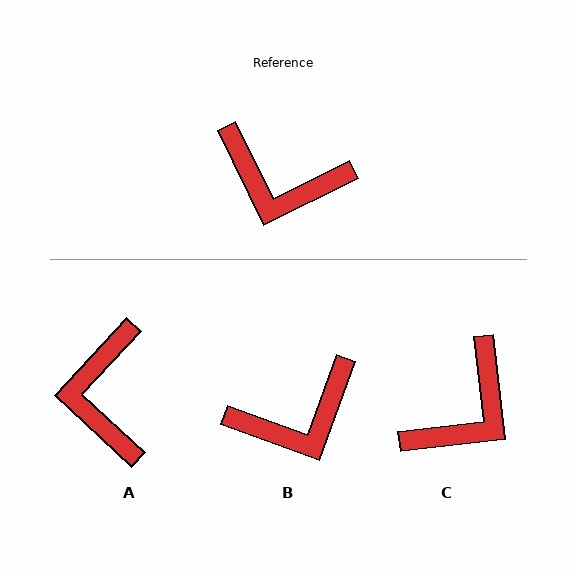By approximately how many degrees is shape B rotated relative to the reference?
Approximately 44 degrees counter-clockwise.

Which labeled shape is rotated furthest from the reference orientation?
C, about 70 degrees away.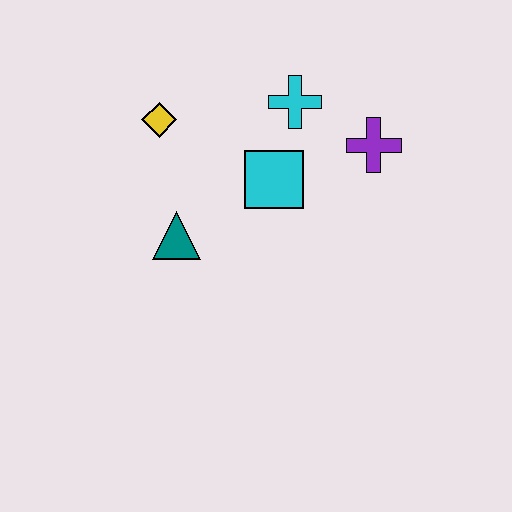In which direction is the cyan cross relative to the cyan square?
The cyan cross is above the cyan square.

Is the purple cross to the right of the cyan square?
Yes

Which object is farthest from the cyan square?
The yellow diamond is farthest from the cyan square.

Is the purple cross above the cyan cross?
No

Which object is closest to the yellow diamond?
The teal triangle is closest to the yellow diamond.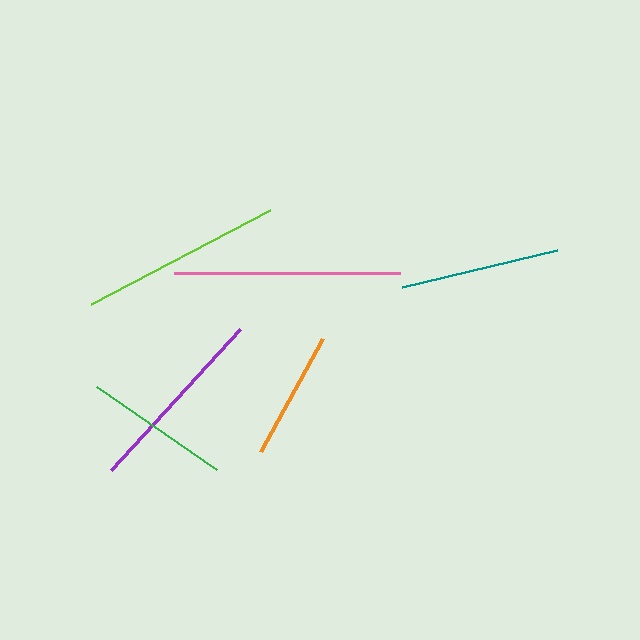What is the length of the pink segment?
The pink segment is approximately 226 pixels long.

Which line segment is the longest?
The pink line is the longest at approximately 226 pixels.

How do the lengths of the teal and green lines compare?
The teal and green lines are approximately the same length.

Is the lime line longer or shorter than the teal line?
The lime line is longer than the teal line.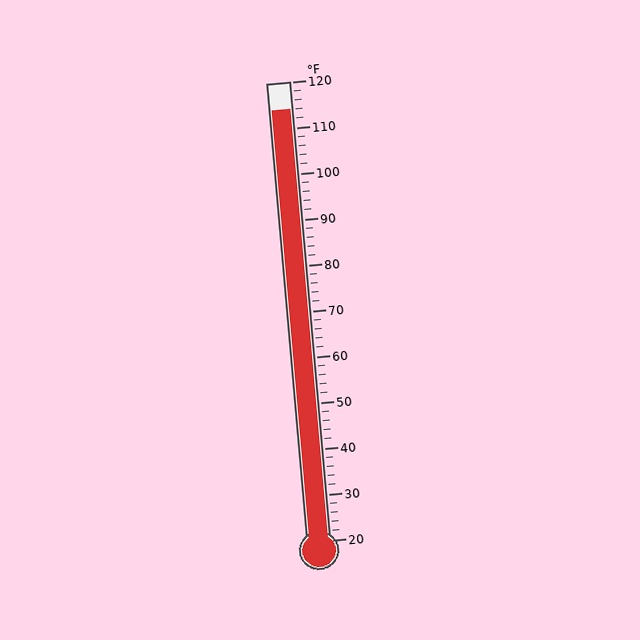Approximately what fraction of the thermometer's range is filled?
The thermometer is filled to approximately 95% of its range.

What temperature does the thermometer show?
The thermometer shows approximately 114°F.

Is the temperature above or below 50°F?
The temperature is above 50°F.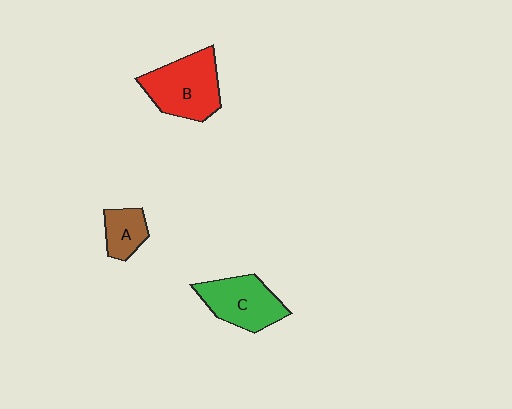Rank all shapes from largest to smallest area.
From largest to smallest: B (red), C (green), A (brown).